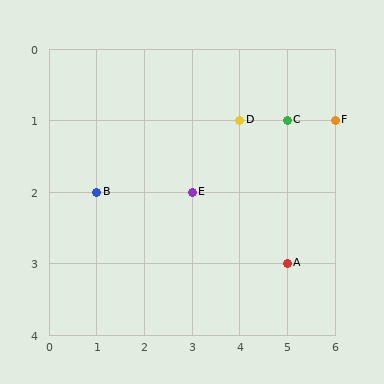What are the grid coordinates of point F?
Point F is at grid coordinates (6, 1).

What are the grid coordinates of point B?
Point B is at grid coordinates (1, 2).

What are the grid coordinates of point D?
Point D is at grid coordinates (4, 1).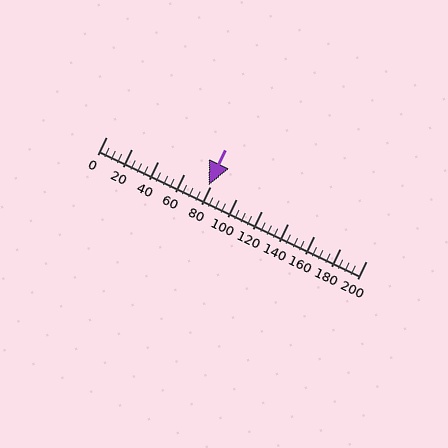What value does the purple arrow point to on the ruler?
The purple arrow points to approximately 79.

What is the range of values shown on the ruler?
The ruler shows values from 0 to 200.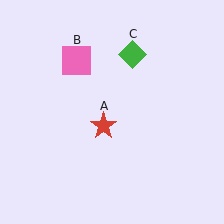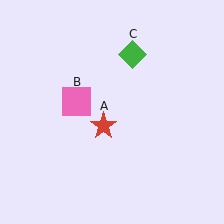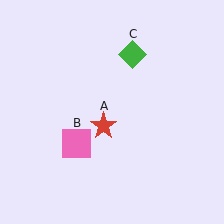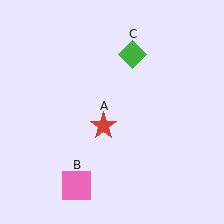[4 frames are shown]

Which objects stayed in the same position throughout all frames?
Red star (object A) and green diamond (object C) remained stationary.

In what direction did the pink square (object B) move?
The pink square (object B) moved down.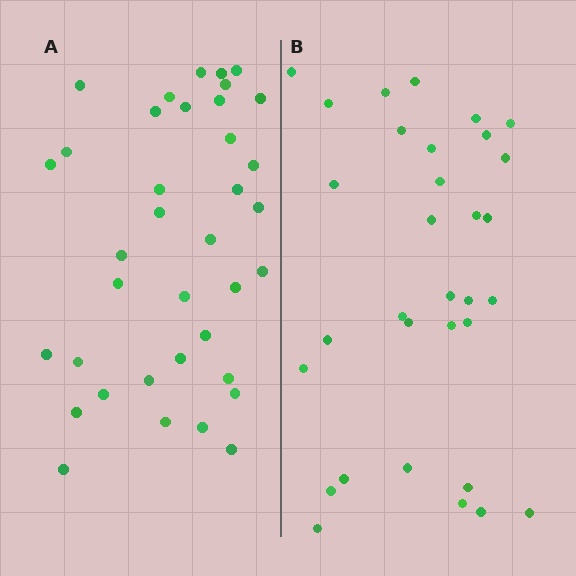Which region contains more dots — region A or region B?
Region A (the left region) has more dots.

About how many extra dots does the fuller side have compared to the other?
Region A has about 5 more dots than region B.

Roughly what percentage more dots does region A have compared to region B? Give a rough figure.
About 15% more.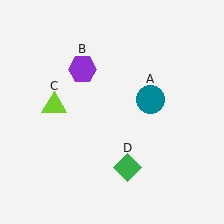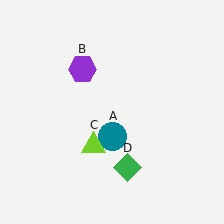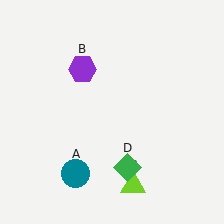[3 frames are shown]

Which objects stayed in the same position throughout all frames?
Purple hexagon (object B) and green diamond (object D) remained stationary.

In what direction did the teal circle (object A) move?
The teal circle (object A) moved down and to the left.